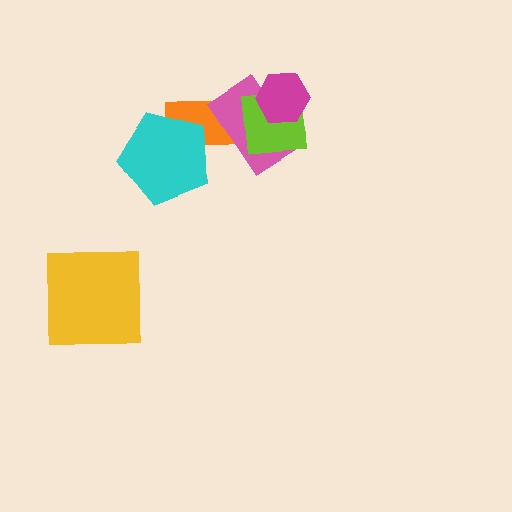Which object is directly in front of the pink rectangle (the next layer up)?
The lime square is directly in front of the pink rectangle.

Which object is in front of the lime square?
The magenta hexagon is in front of the lime square.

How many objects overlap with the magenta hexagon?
2 objects overlap with the magenta hexagon.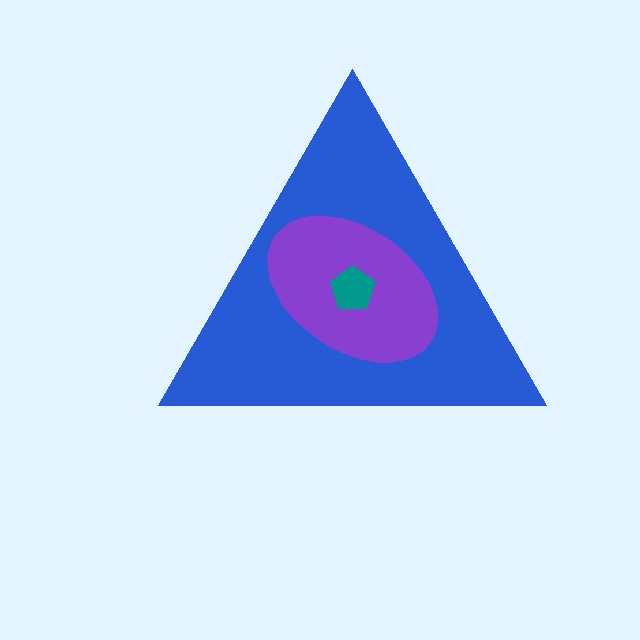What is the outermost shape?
The blue triangle.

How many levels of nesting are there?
3.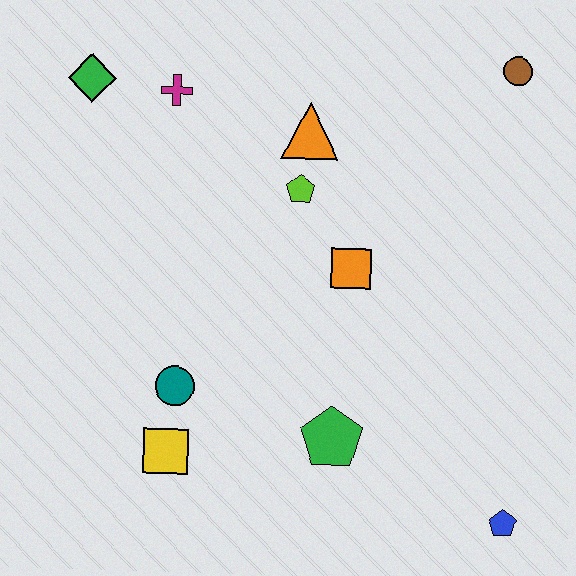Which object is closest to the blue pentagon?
The green pentagon is closest to the blue pentagon.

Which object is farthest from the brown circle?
The yellow square is farthest from the brown circle.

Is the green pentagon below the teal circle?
Yes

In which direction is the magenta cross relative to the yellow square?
The magenta cross is above the yellow square.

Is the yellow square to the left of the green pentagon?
Yes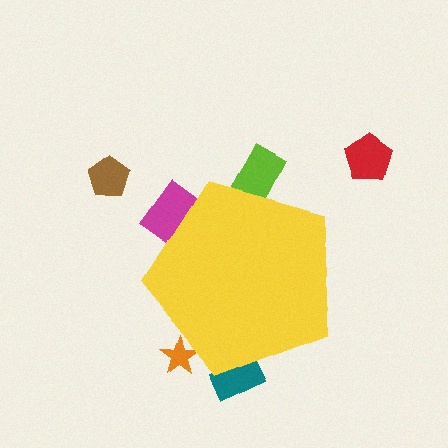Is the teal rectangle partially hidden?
Yes, the teal rectangle is partially hidden behind the yellow pentagon.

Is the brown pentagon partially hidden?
No, the brown pentagon is fully visible.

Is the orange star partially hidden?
Yes, the orange star is partially hidden behind the yellow pentagon.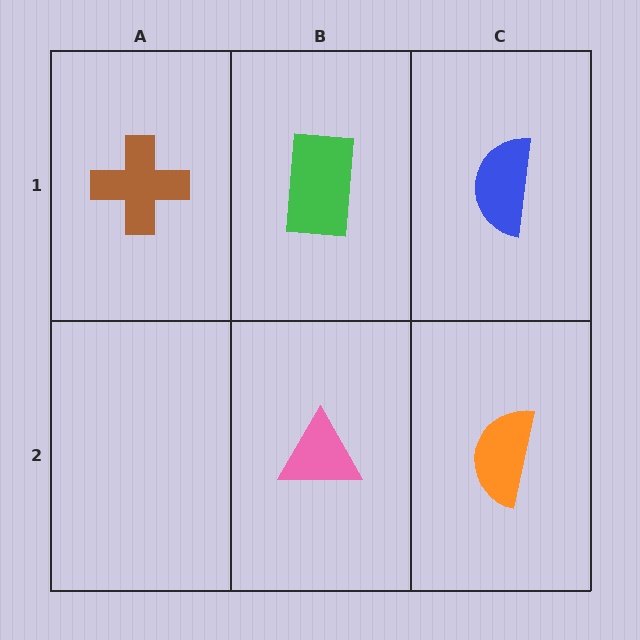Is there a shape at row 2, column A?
No, that cell is empty.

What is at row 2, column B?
A pink triangle.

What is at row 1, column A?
A brown cross.